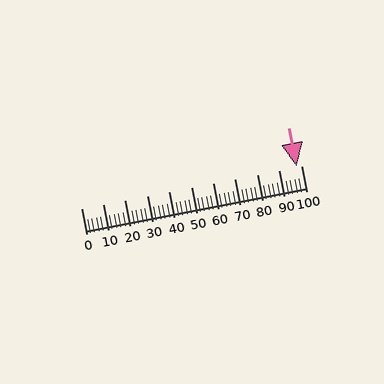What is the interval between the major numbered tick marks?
The major tick marks are spaced 10 units apart.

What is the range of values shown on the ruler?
The ruler shows values from 0 to 100.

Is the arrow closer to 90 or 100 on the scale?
The arrow is closer to 100.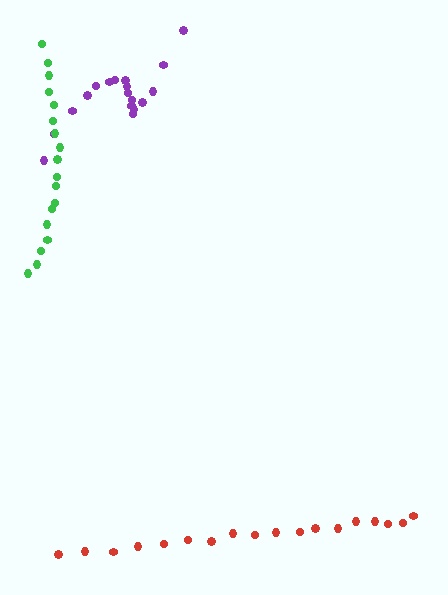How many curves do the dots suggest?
There are 3 distinct paths.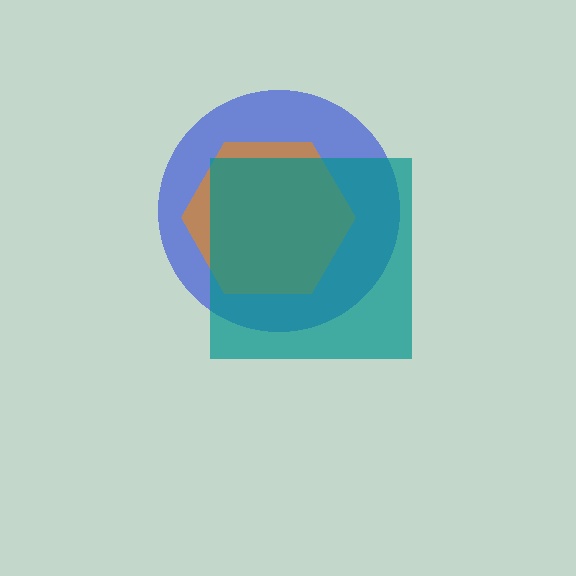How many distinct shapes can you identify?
There are 3 distinct shapes: a blue circle, an orange hexagon, a teal square.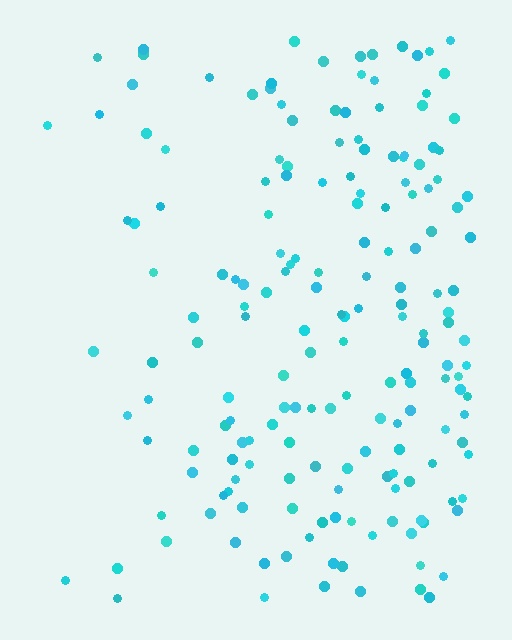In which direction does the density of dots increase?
From left to right, with the right side densest.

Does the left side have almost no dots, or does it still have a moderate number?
Still a moderate number, just noticeably fewer than the right.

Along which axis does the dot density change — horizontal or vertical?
Horizontal.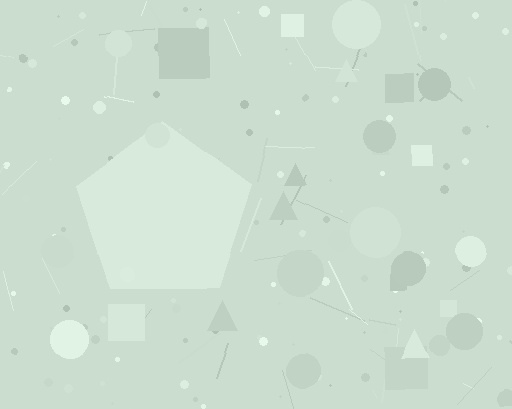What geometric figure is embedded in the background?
A pentagon is embedded in the background.